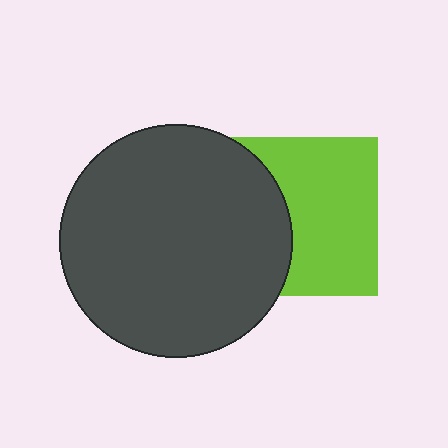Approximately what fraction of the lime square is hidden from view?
Roughly 38% of the lime square is hidden behind the dark gray circle.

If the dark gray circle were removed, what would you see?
You would see the complete lime square.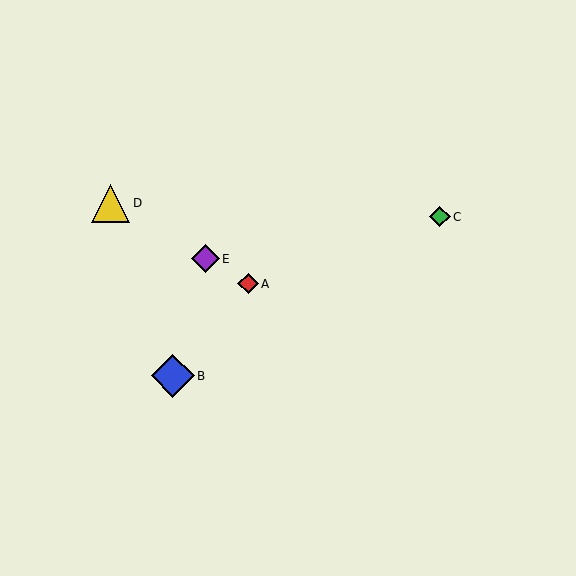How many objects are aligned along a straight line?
3 objects (A, D, E) are aligned along a straight line.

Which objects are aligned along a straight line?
Objects A, D, E are aligned along a straight line.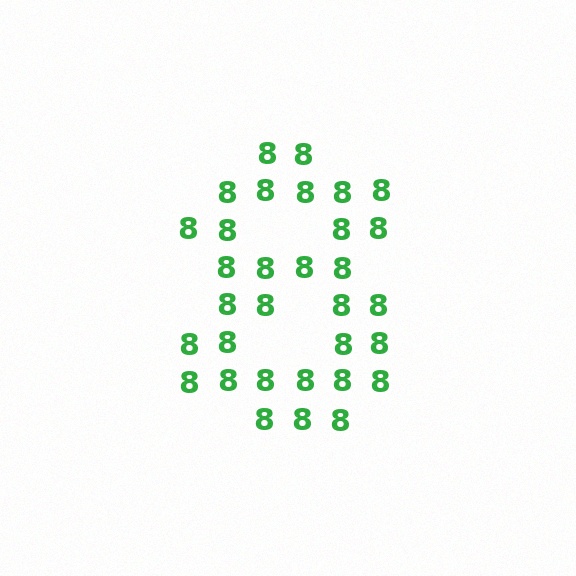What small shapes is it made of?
It is made of small digit 8's.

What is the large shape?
The large shape is the digit 8.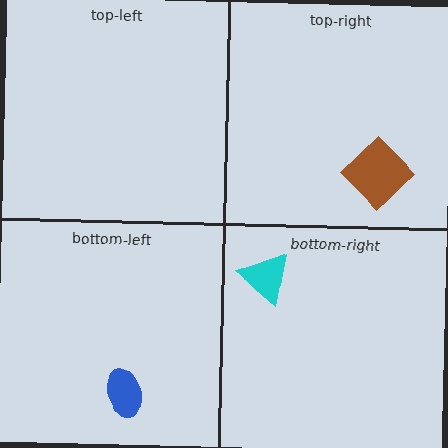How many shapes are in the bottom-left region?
1.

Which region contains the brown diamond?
The top-right region.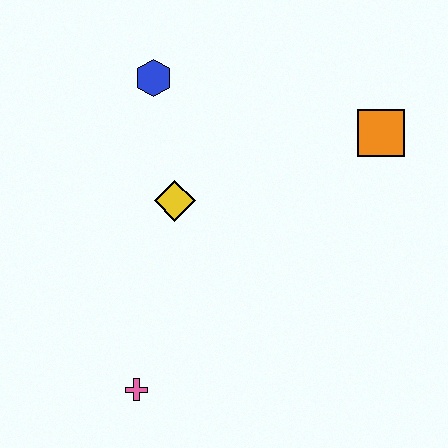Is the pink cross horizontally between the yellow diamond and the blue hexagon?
No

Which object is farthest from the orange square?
The pink cross is farthest from the orange square.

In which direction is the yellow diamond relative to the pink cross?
The yellow diamond is above the pink cross.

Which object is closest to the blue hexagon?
The yellow diamond is closest to the blue hexagon.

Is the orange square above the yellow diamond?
Yes